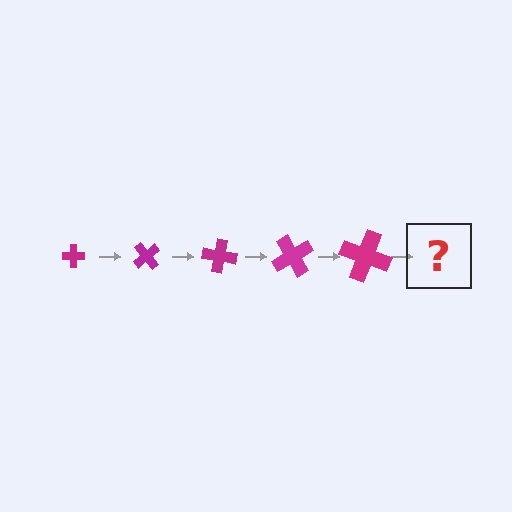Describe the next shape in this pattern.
It should be a cross, larger than the previous one and rotated 250 degrees from the start.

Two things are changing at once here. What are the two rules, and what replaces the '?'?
The two rules are that the cross grows larger each step and it rotates 50 degrees each step. The '?' should be a cross, larger than the previous one and rotated 250 degrees from the start.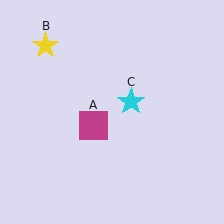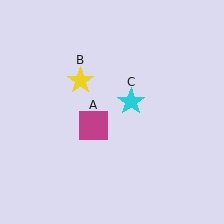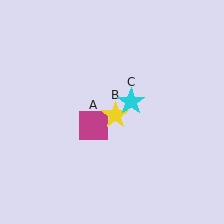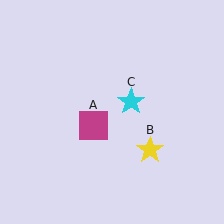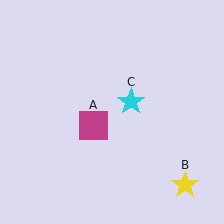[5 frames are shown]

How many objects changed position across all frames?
1 object changed position: yellow star (object B).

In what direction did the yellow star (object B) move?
The yellow star (object B) moved down and to the right.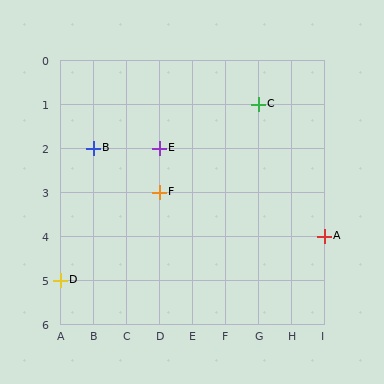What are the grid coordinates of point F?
Point F is at grid coordinates (D, 3).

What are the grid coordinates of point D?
Point D is at grid coordinates (A, 5).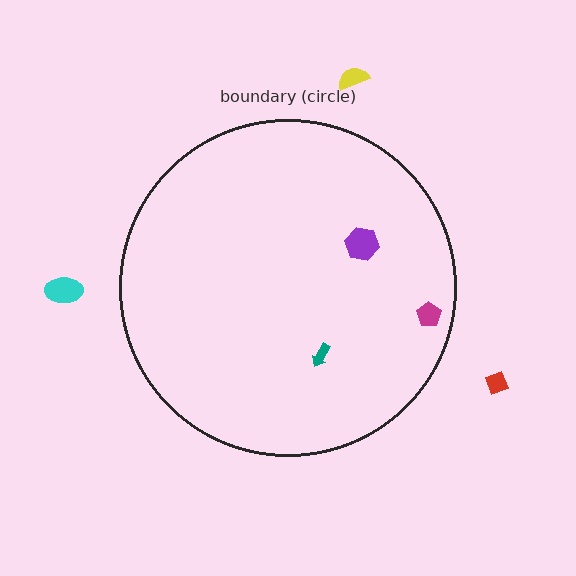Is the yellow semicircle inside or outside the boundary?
Outside.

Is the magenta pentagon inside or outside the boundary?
Inside.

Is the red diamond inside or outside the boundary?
Outside.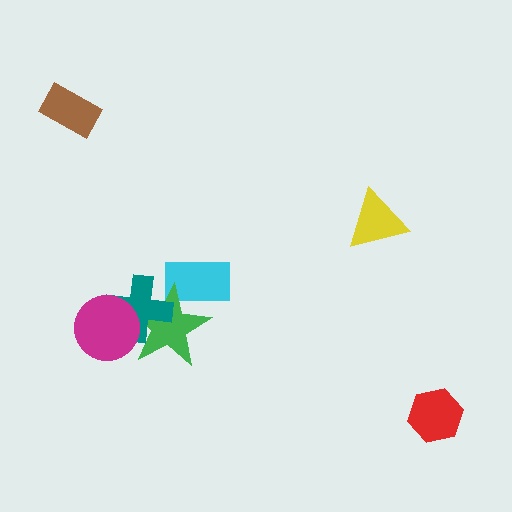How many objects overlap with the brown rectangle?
0 objects overlap with the brown rectangle.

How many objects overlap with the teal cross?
2 objects overlap with the teal cross.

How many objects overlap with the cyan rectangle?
1 object overlaps with the cyan rectangle.